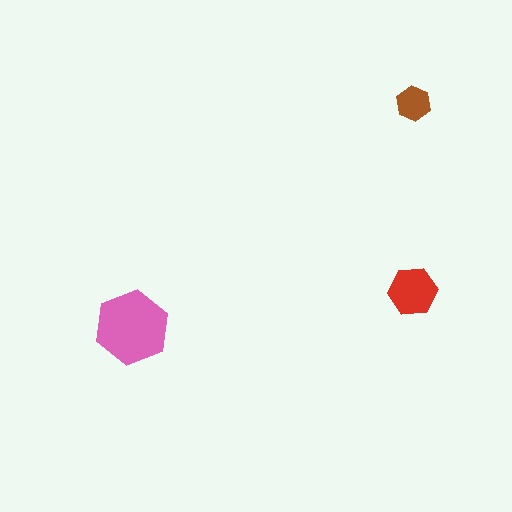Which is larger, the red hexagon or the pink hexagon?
The pink one.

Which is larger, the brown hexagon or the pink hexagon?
The pink one.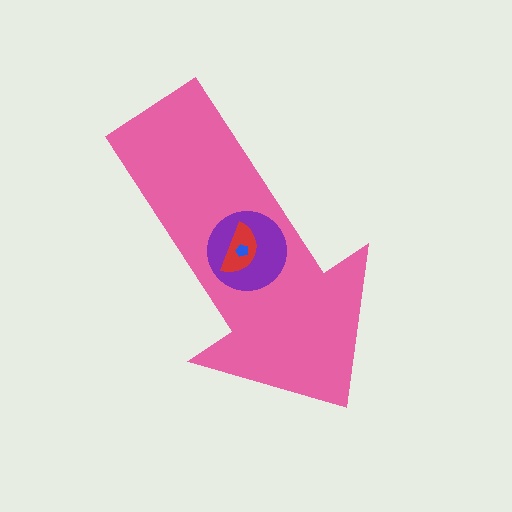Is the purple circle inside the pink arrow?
Yes.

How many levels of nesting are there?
4.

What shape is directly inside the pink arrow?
The purple circle.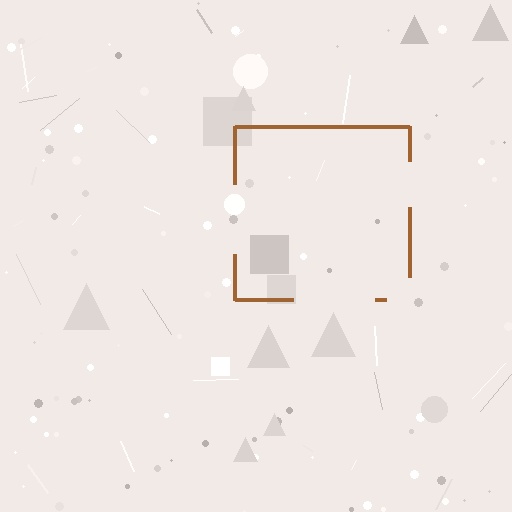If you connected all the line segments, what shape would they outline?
They would outline a square.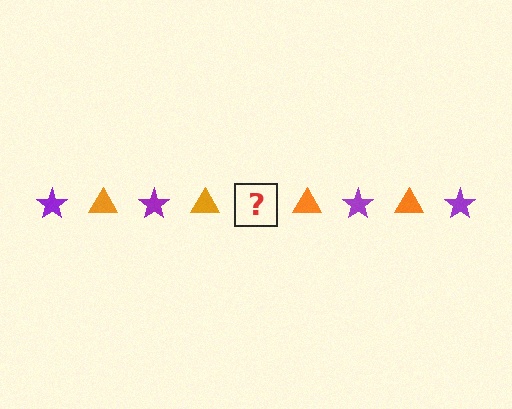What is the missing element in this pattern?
The missing element is a purple star.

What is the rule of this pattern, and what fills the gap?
The rule is that the pattern alternates between purple star and orange triangle. The gap should be filled with a purple star.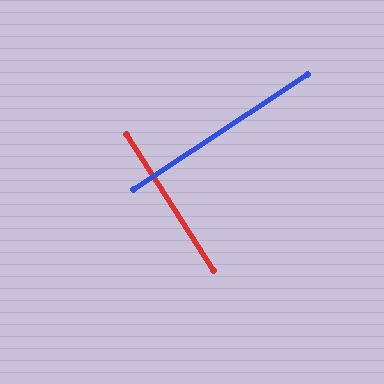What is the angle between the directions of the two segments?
Approximately 89 degrees.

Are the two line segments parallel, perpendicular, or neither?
Perpendicular — they meet at approximately 89°.